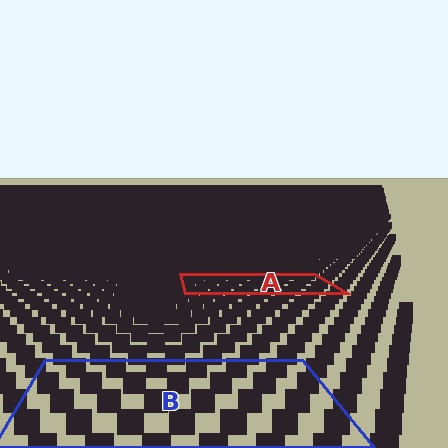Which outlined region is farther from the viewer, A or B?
Region A is farther from the viewer — the texture elements inside it appear smaller and more densely packed.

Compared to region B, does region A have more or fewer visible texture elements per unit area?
Region A has more texture elements per unit area — they are packed more densely because it is farther away.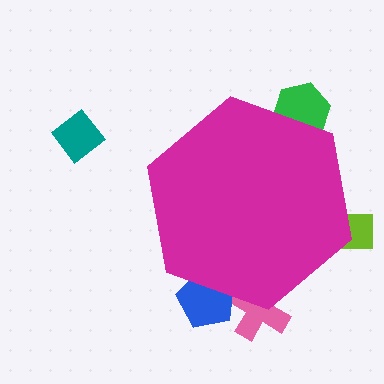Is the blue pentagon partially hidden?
Yes, the blue pentagon is partially hidden behind the magenta hexagon.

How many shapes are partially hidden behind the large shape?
4 shapes are partially hidden.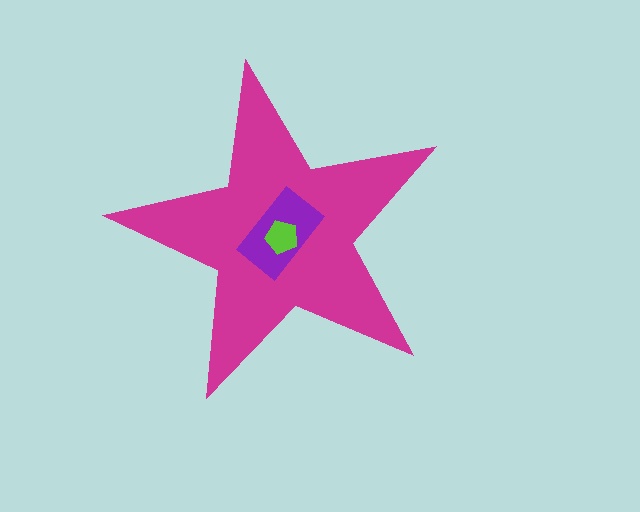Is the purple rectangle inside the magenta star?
Yes.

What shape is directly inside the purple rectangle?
The lime pentagon.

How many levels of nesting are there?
3.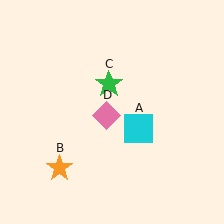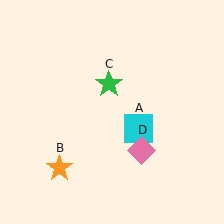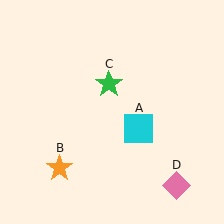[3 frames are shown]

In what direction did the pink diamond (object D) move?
The pink diamond (object D) moved down and to the right.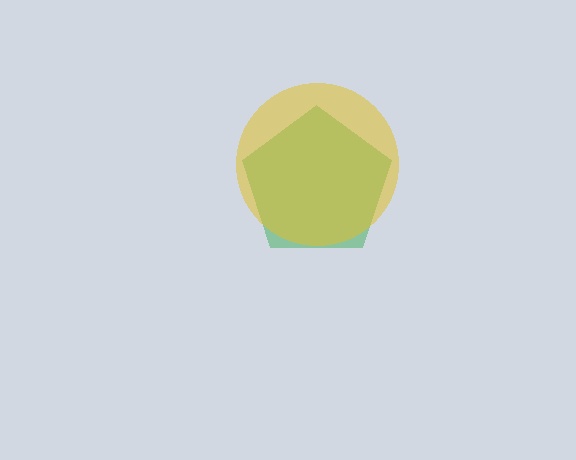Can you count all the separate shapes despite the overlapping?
Yes, there are 2 separate shapes.